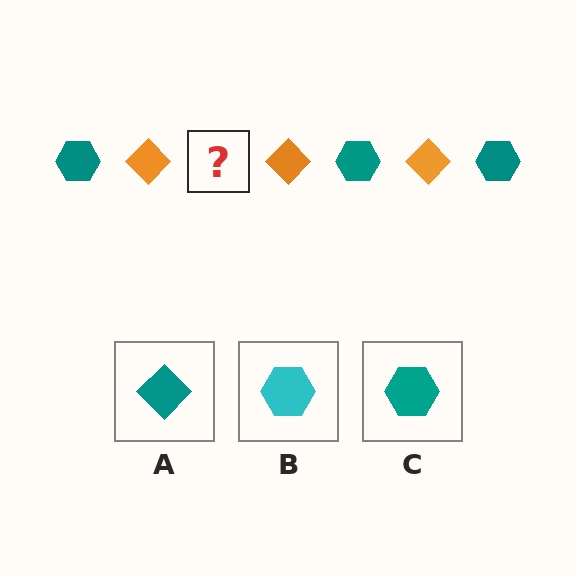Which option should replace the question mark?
Option C.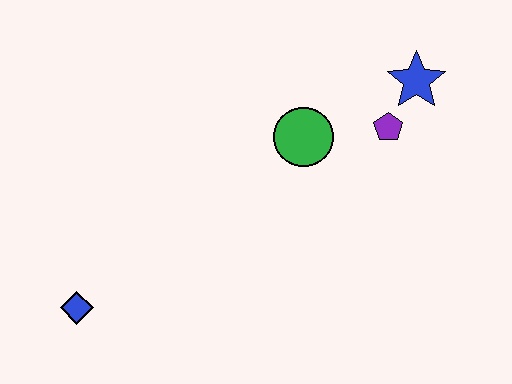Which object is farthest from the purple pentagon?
The blue diamond is farthest from the purple pentagon.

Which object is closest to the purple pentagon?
The blue star is closest to the purple pentagon.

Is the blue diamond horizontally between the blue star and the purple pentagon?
No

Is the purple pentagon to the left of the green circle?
No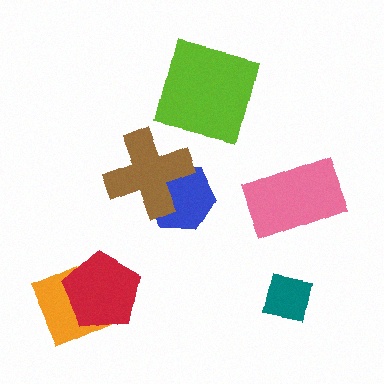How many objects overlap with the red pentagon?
1 object overlaps with the red pentagon.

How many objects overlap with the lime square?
0 objects overlap with the lime square.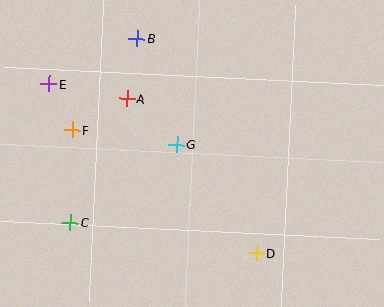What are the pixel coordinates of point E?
Point E is at (49, 84).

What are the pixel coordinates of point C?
Point C is at (70, 222).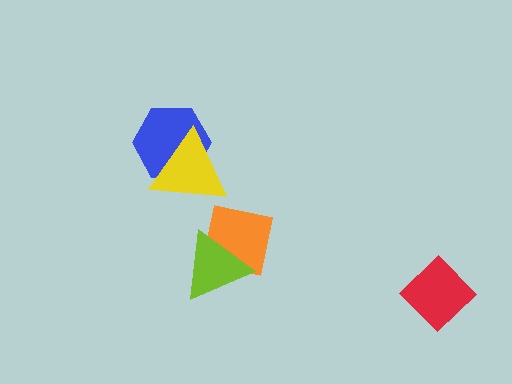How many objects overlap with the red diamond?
0 objects overlap with the red diamond.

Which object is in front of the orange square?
The lime triangle is in front of the orange square.